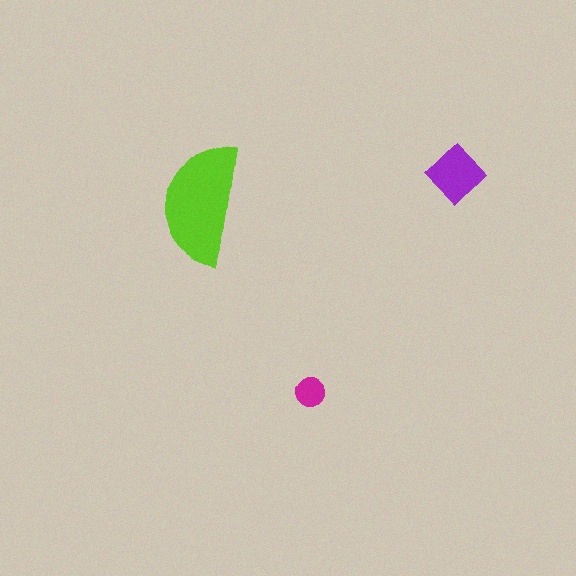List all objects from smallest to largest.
The magenta circle, the purple diamond, the lime semicircle.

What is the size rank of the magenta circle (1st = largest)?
3rd.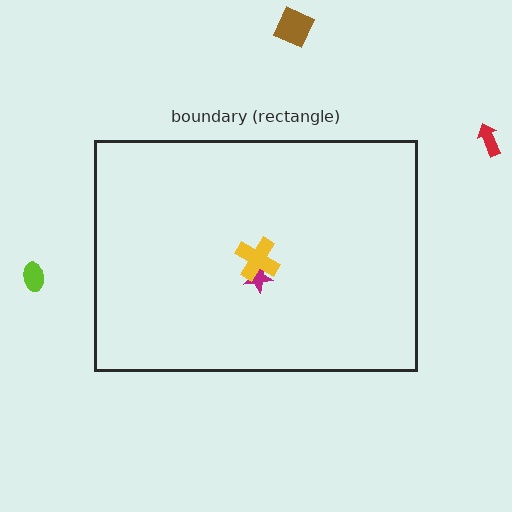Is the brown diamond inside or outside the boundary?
Outside.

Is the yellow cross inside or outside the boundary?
Inside.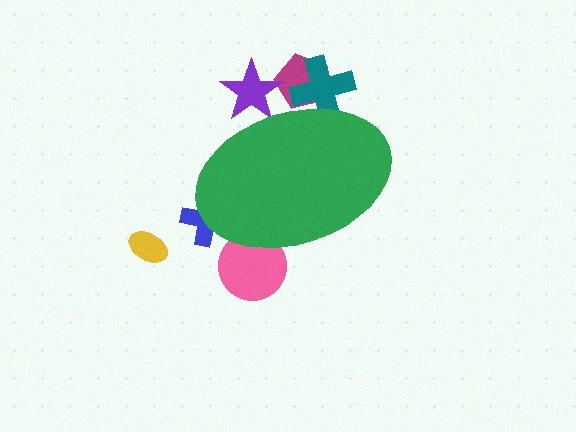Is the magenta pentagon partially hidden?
Yes, the magenta pentagon is partially hidden behind the green ellipse.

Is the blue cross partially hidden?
Yes, the blue cross is partially hidden behind the green ellipse.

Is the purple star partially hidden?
Yes, the purple star is partially hidden behind the green ellipse.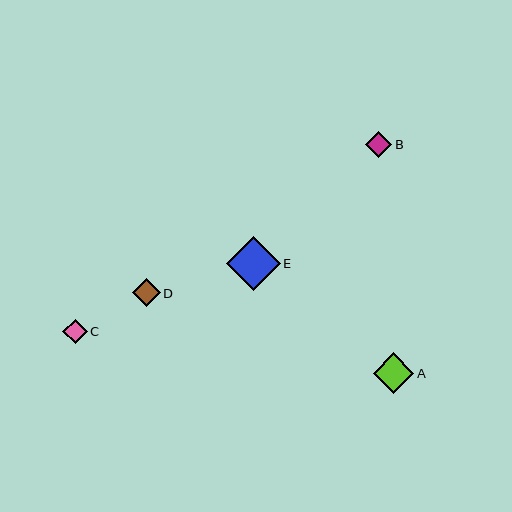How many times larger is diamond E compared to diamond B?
Diamond E is approximately 2.0 times the size of diamond B.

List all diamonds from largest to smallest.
From largest to smallest: E, A, D, B, C.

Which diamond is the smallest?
Diamond C is the smallest with a size of approximately 24 pixels.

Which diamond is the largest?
Diamond E is the largest with a size of approximately 54 pixels.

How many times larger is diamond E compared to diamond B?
Diamond E is approximately 2.0 times the size of diamond B.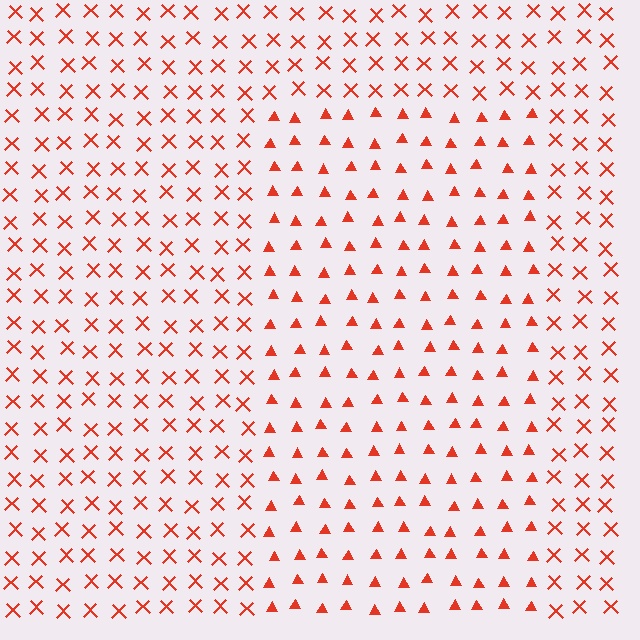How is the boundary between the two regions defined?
The boundary is defined by a change in element shape: triangles inside vs. X marks outside. All elements share the same color and spacing.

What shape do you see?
I see a rectangle.